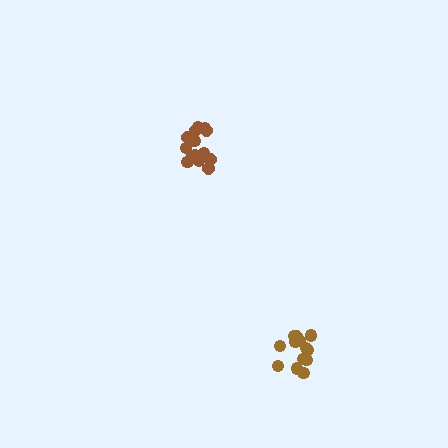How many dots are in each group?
Group 1: 14 dots, Group 2: 14 dots (28 total).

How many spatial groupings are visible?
There are 2 spatial groupings.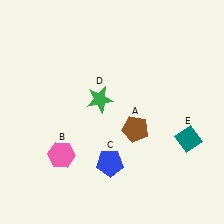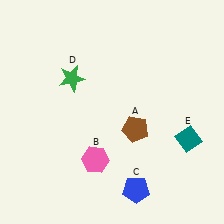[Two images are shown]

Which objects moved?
The objects that moved are: the pink hexagon (B), the blue pentagon (C), the green star (D).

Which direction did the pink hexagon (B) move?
The pink hexagon (B) moved right.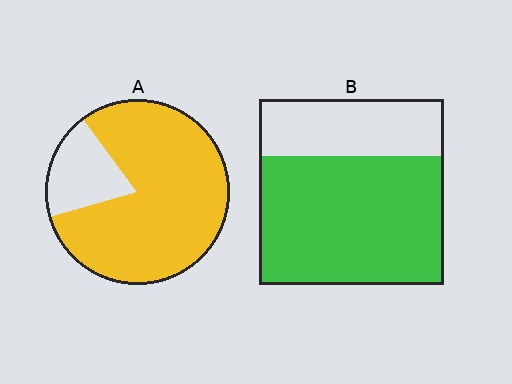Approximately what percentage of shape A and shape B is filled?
A is approximately 80% and B is approximately 70%.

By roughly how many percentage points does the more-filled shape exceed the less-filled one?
By roughly 10 percentage points (A over B).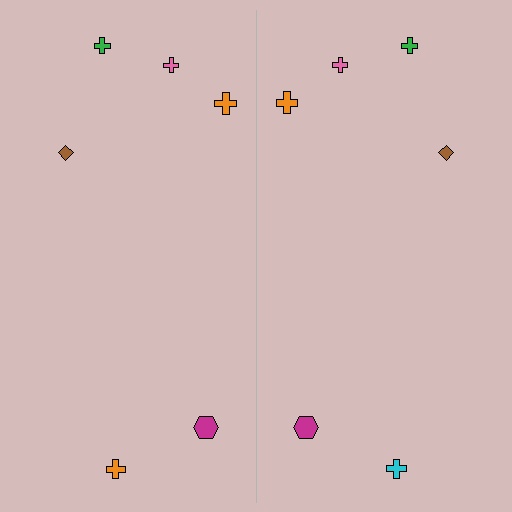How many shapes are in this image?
There are 12 shapes in this image.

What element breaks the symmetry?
The cyan cross on the right side breaks the symmetry — its mirror counterpart is orange.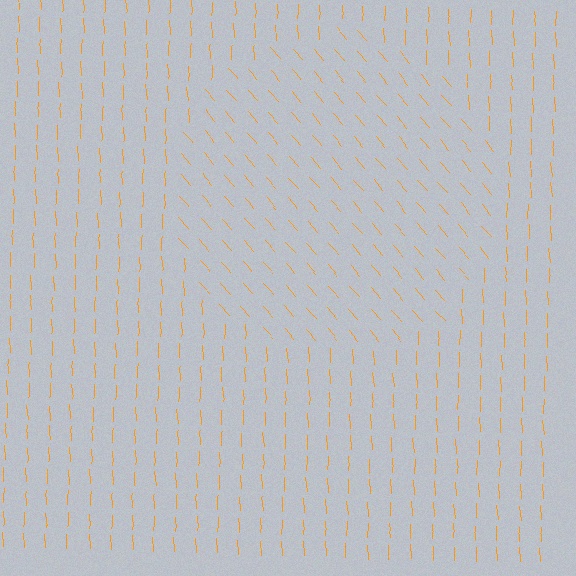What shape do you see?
I see a circle.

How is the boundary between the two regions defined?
The boundary is defined purely by a change in line orientation (approximately 39 degrees difference). All lines are the same color and thickness.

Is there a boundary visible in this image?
Yes, there is a texture boundary formed by a change in line orientation.